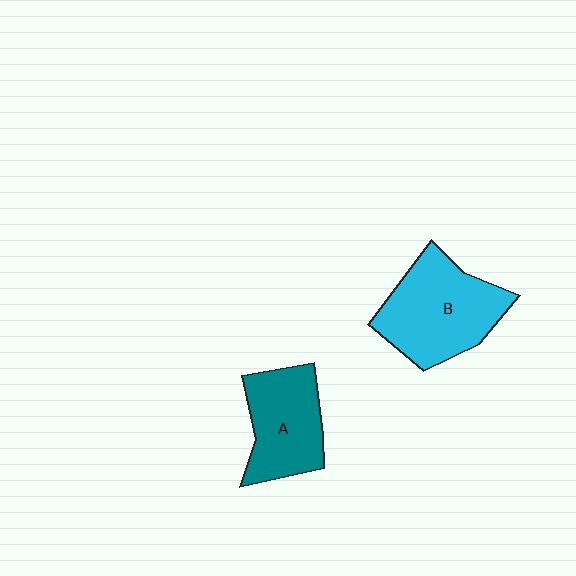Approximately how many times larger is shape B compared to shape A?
Approximately 1.3 times.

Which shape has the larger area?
Shape B (cyan).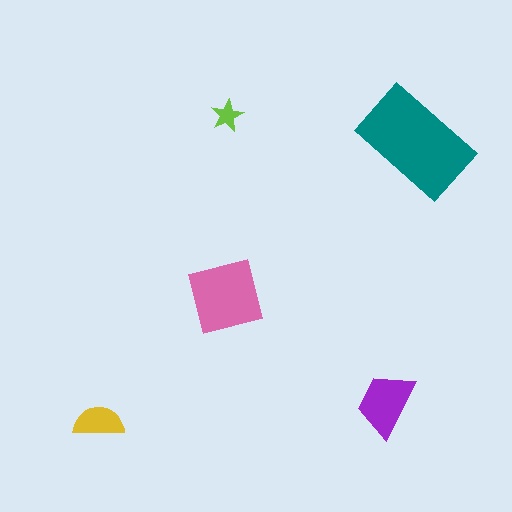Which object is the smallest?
The lime star.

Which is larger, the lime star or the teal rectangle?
The teal rectangle.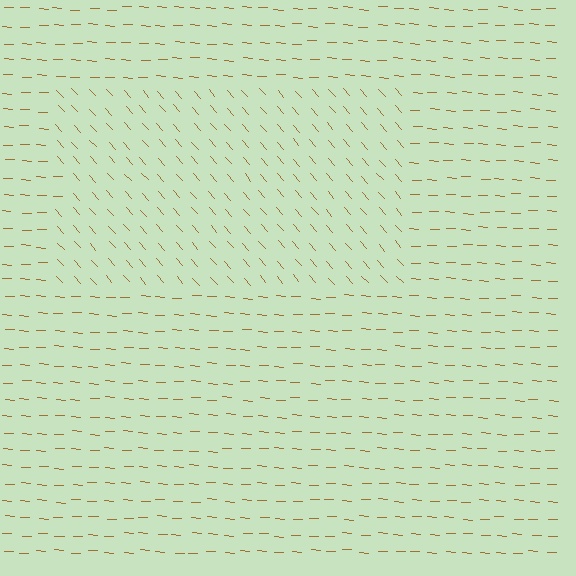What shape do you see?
I see a rectangle.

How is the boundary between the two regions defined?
The boundary is defined purely by a change in line orientation (approximately 45 degrees difference). All lines are the same color and thickness.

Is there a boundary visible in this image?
Yes, there is a texture boundary formed by a change in line orientation.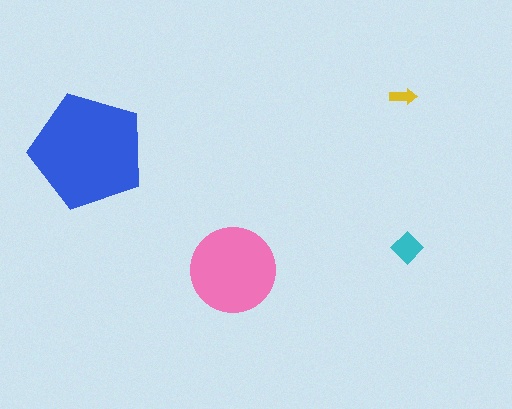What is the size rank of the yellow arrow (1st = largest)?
4th.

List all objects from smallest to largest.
The yellow arrow, the cyan diamond, the pink circle, the blue pentagon.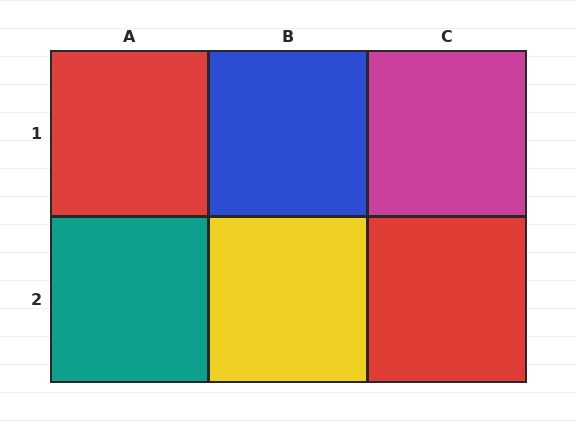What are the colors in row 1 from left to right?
Red, blue, magenta.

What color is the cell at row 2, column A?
Teal.